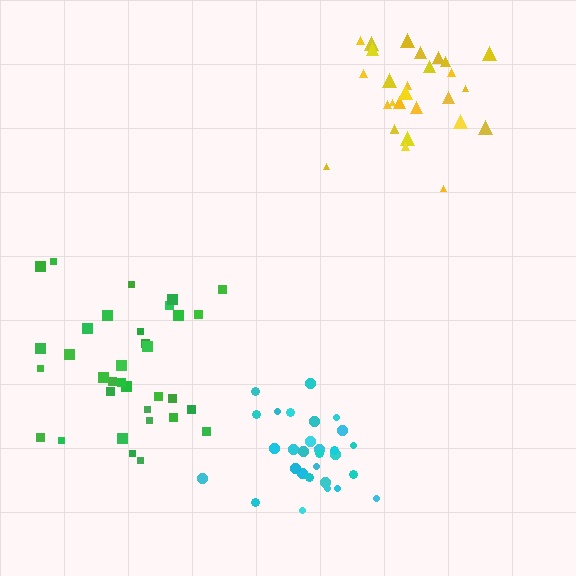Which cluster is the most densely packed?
Cyan.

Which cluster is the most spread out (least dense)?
Green.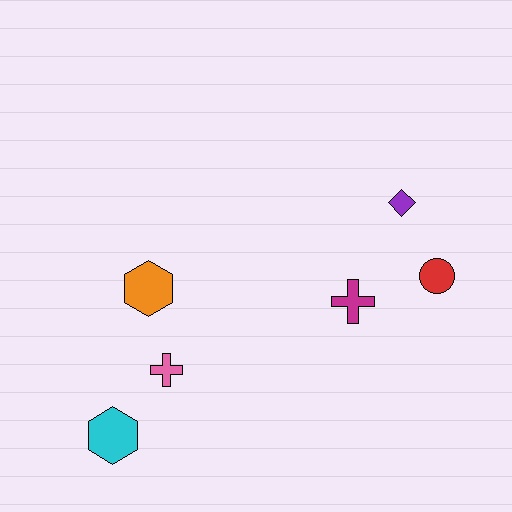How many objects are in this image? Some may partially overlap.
There are 6 objects.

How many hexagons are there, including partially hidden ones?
There are 2 hexagons.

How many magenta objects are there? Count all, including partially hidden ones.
There is 1 magenta object.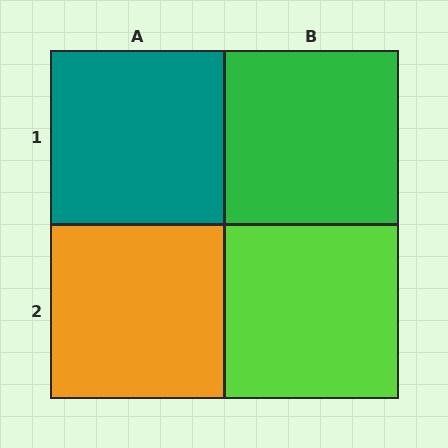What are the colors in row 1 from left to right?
Teal, green.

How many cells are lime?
1 cell is lime.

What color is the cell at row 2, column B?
Lime.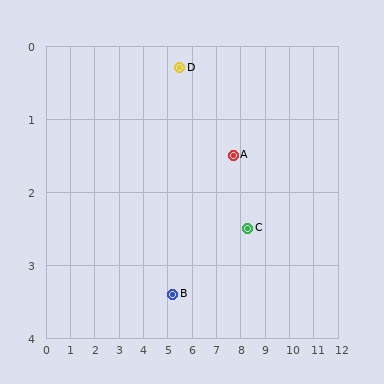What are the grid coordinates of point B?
Point B is at approximately (5.2, 3.4).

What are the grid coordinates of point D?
Point D is at approximately (5.5, 0.3).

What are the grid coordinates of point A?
Point A is at approximately (7.7, 1.5).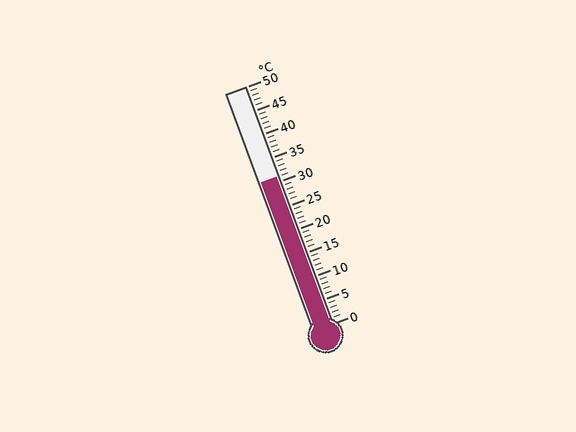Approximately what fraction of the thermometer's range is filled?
The thermometer is filled to approximately 60% of its range.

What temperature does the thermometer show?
The thermometer shows approximately 31°C.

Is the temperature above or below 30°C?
The temperature is above 30°C.